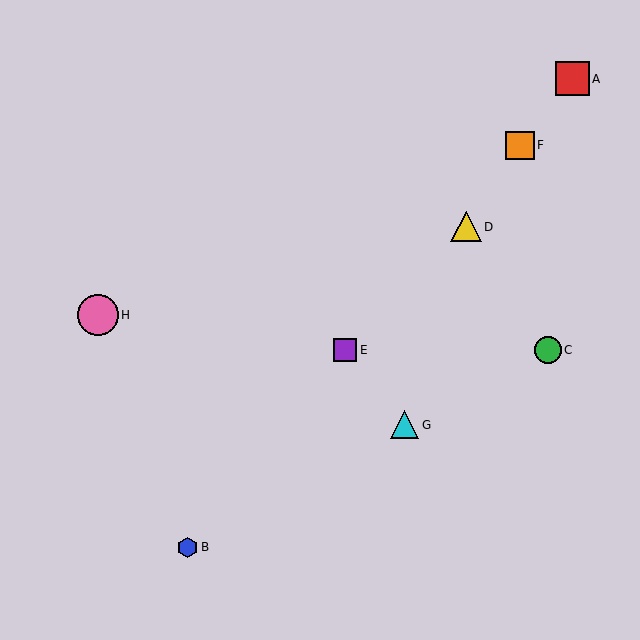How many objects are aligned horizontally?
2 objects (C, E) are aligned horizontally.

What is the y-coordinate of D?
Object D is at y≈227.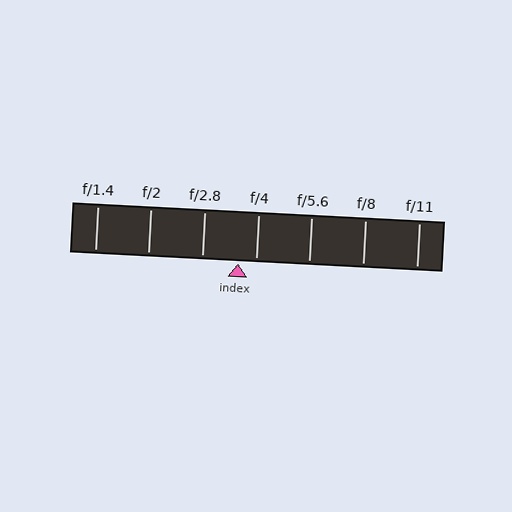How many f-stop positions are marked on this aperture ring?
There are 7 f-stop positions marked.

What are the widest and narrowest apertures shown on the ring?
The widest aperture shown is f/1.4 and the narrowest is f/11.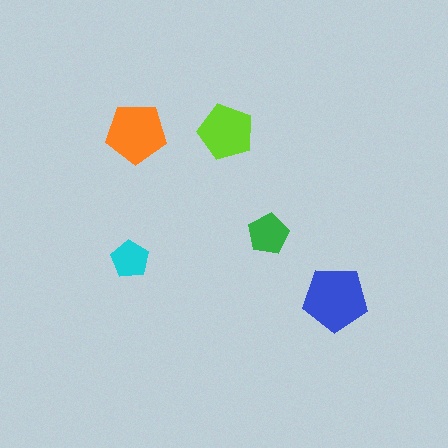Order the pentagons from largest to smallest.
the blue one, the orange one, the lime one, the green one, the cyan one.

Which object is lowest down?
The blue pentagon is bottommost.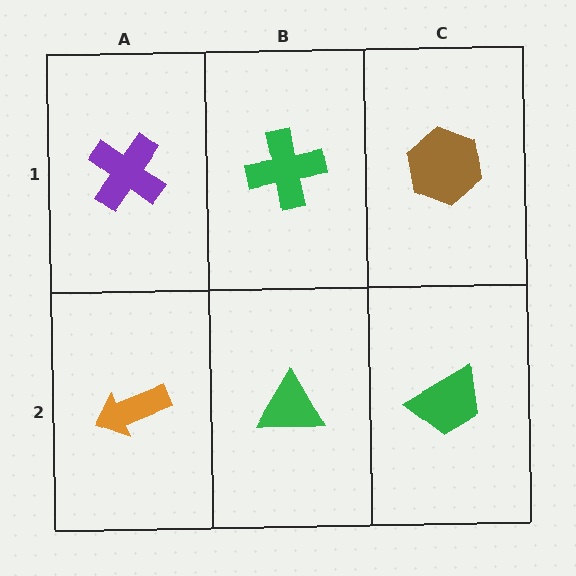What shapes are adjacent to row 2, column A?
A purple cross (row 1, column A), a green triangle (row 2, column B).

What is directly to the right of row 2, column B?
A green trapezoid.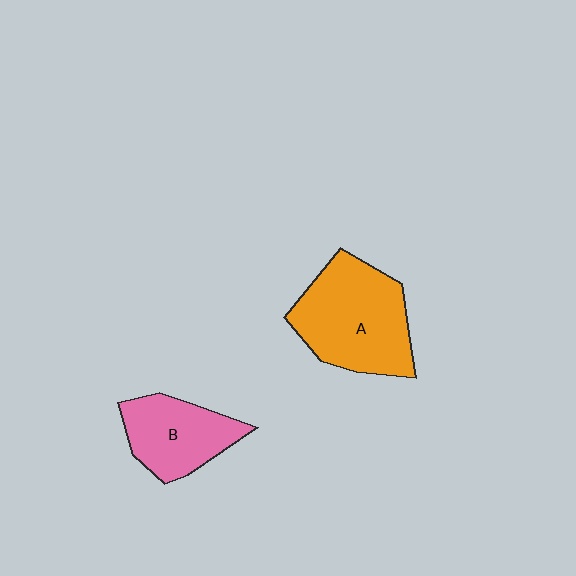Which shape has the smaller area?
Shape B (pink).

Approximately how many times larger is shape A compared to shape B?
Approximately 1.5 times.